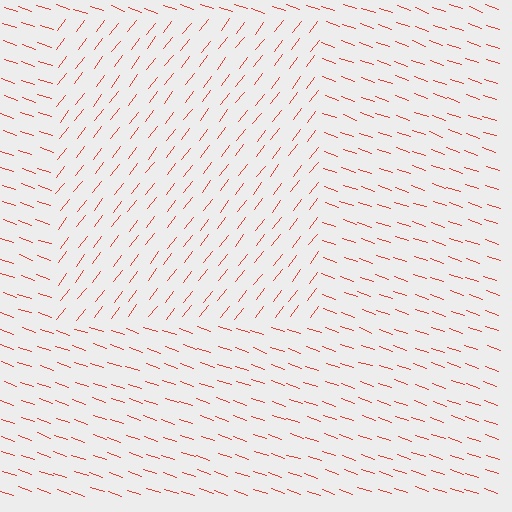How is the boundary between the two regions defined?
The boundary is defined purely by a change in line orientation (approximately 72 degrees difference). All lines are the same color and thickness.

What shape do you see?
I see a rectangle.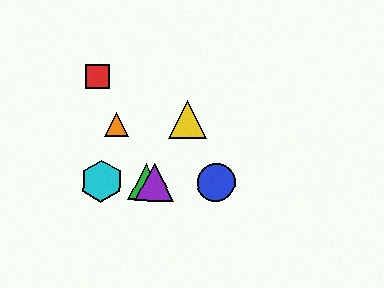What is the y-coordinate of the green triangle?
The green triangle is at y≈182.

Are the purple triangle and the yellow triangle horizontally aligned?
No, the purple triangle is at y≈182 and the yellow triangle is at y≈119.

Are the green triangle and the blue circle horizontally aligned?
Yes, both are at y≈182.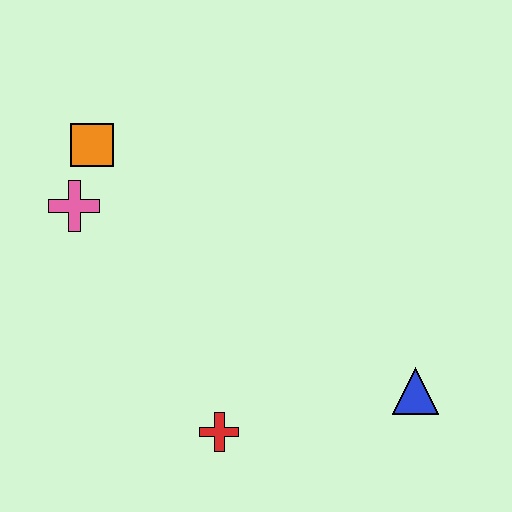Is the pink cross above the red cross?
Yes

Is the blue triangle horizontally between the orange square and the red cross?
No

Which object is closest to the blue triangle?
The red cross is closest to the blue triangle.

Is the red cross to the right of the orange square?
Yes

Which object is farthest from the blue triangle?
The orange square is farthest from the blue triangle.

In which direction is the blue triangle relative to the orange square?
The blue triangle is to the right of the orange square.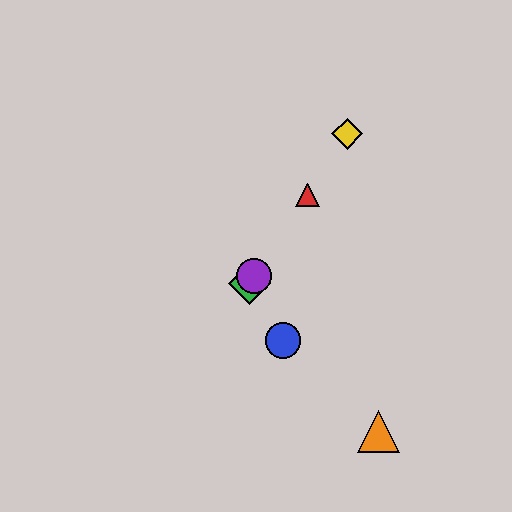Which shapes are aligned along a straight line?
The red triangle, the green diamond, the yellow diamond, the purple circle are aligned along a straight line.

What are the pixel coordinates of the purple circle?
The purple circle is at (254, 276).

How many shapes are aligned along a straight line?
4 shapes (the red triangle, the green diamond, the yellow diamond, the purple circle) are aligned along a straight line.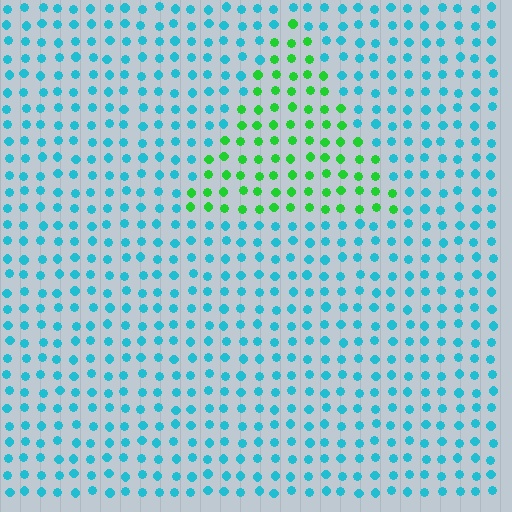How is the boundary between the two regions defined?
The boundary is defined purely by a slight shift in hue (about 61 degrees). Spacing, size, and orientation are identical on both sides.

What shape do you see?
I see a triangle.